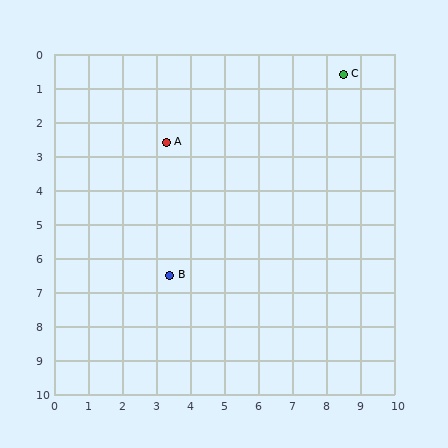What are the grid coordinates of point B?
Point B is at approximately (3.4, 6.5).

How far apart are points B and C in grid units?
Points B and C are about 7.8 grid units apart.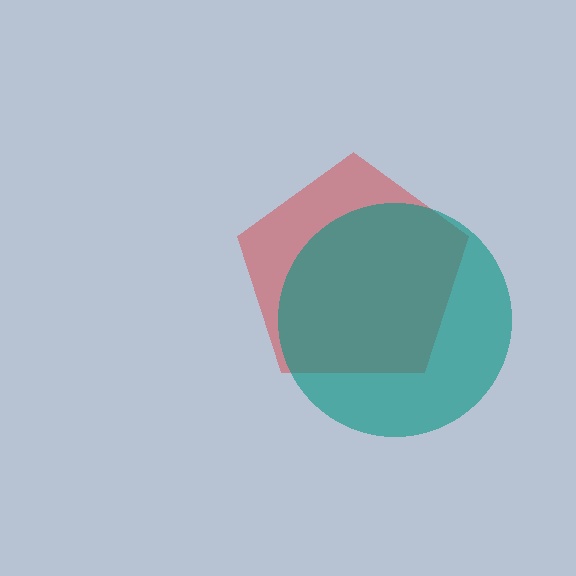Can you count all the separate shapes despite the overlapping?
Yes, there are 2 separate shapes.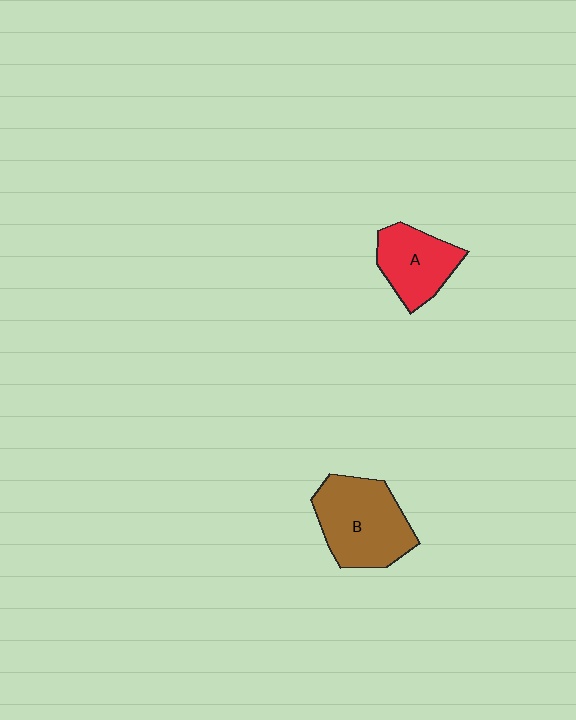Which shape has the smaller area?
Shape A (red).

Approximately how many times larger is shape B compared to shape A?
Approximately 1.5 times.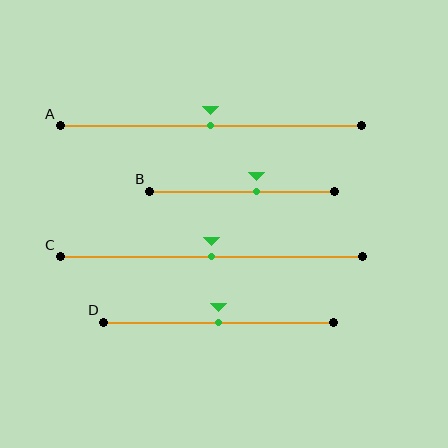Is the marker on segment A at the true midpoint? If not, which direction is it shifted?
Yes, the marker on segment A is at the true midpoint.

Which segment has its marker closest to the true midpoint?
Segment A has its marker closest to the true midpoint.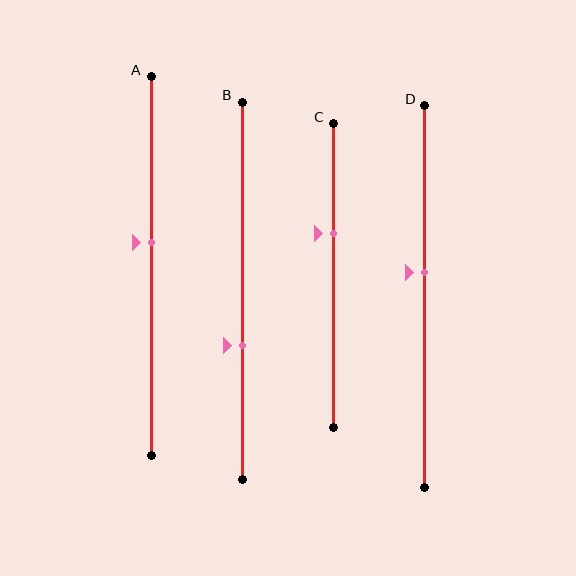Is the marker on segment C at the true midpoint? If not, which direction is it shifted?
No, the marker on segment C is shifted upward by about 14% of the segment length.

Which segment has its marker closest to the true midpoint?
Segment A has its marker closest to the true midpoint.